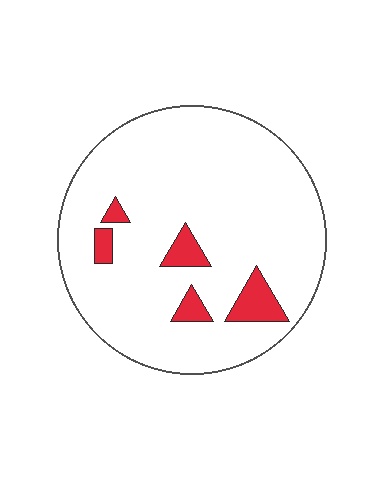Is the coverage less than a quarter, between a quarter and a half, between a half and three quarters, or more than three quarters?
Less than a quarter.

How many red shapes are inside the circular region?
5.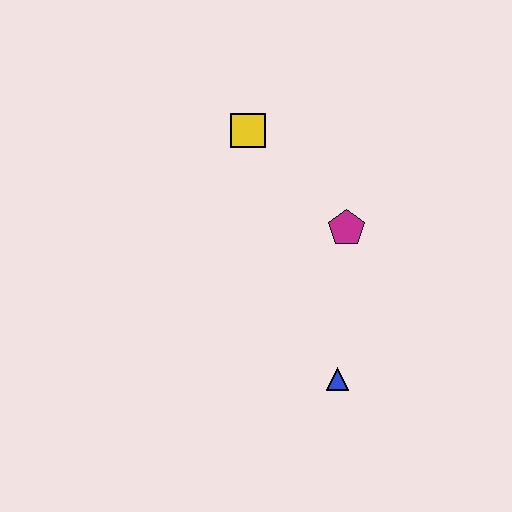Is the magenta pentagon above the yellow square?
No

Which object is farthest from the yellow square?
The blue triangle is farthest from the yellow square.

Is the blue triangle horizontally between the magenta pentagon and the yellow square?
Yes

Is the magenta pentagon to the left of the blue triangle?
No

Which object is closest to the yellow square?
The magenta pentagon is closest to the yellow square.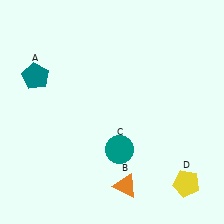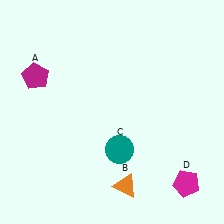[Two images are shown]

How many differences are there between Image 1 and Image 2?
There are 2 differences between the two images.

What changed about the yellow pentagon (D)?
In Image 1, D is yellow. In Image 2, it changed to magenta.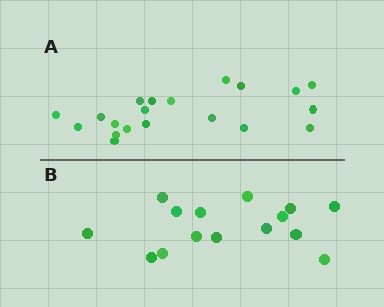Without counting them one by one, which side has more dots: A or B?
Region A (the top region) has more dots.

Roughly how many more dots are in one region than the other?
Region A has about 5 more dots than region B.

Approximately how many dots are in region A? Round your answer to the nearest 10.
About 20 dots.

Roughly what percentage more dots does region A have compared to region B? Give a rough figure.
About 35% more.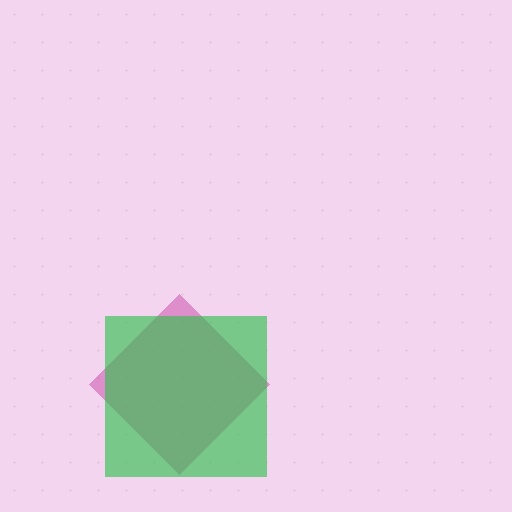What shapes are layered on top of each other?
The layered shapes are: a magenta diamond, a green square.